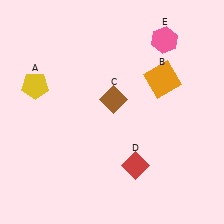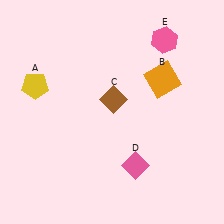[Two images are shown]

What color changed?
The diamond (D) changed from red in Image 1 to pink in Image 2.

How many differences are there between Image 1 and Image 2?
There is 1 difference between the two images.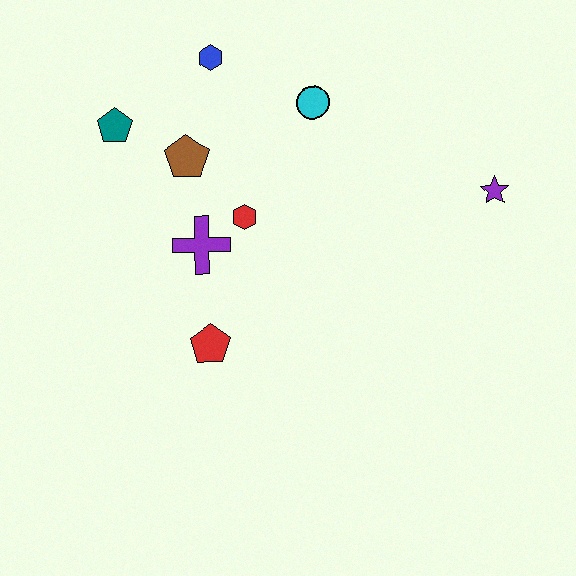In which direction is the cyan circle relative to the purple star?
The cyan circle is to the left of the purple star.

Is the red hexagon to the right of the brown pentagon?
Yes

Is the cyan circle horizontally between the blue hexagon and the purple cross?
No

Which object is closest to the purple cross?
The red hexagon is closest to the purple cross.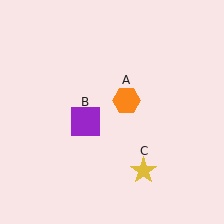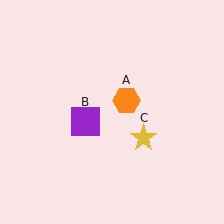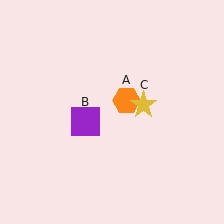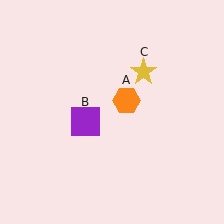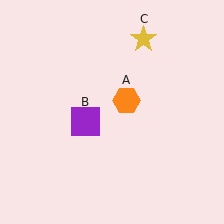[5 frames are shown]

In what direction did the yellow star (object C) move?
The yellow star (object C) moved up.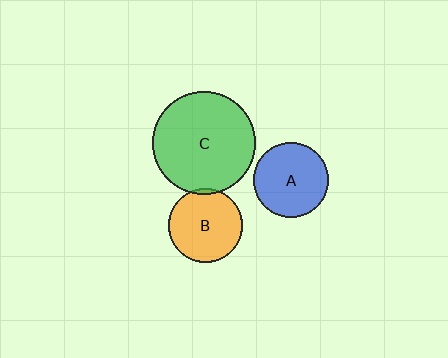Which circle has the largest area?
Circle C (green).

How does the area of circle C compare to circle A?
Approximately 1.9 times.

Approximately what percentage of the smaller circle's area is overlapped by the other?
Approximately 5%.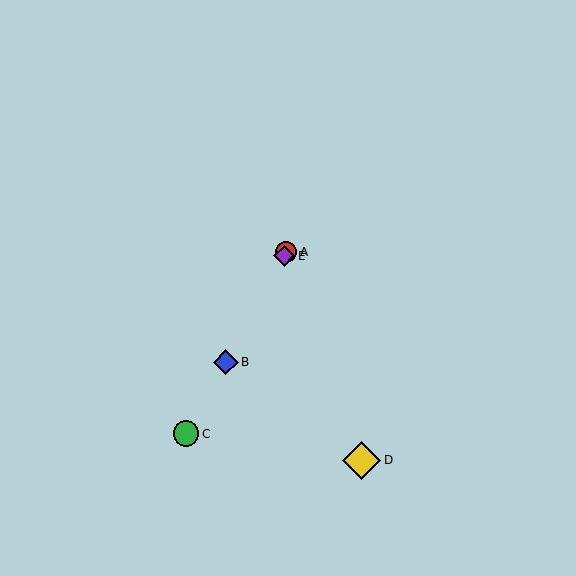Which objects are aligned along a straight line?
Objects A, B, C, E are aligned along a straight line.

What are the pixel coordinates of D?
Object D is at (362, 460).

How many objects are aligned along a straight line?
4 objects (A, B, C, E) are aligned along a straight line.